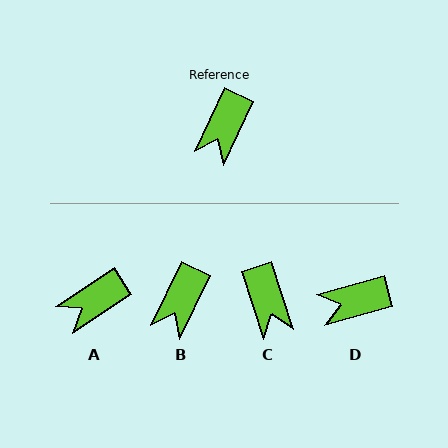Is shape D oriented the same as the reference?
No, it is off by about 49 degrees.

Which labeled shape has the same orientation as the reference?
B.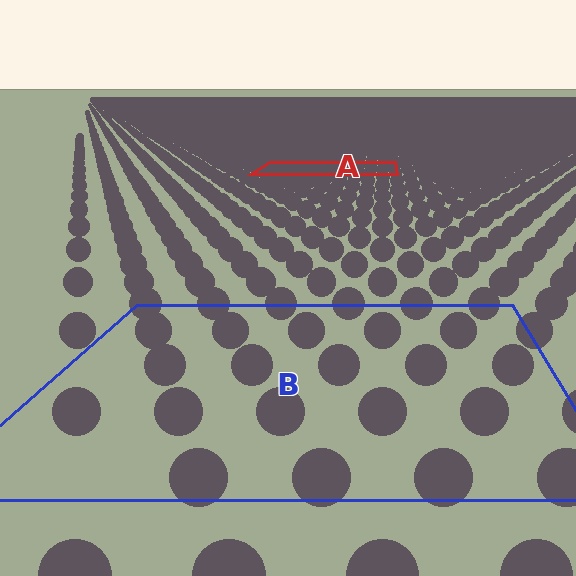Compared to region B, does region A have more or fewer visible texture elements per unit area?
Region A has more texture elements per unit area — they are packed more densely because it is farther away.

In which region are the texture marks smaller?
The texture marks are smaller in region A, because it is farther away.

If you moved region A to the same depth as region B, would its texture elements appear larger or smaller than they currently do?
They would appear larger. At a closer depth, the same texture elements are projected at a bigger on-screen size.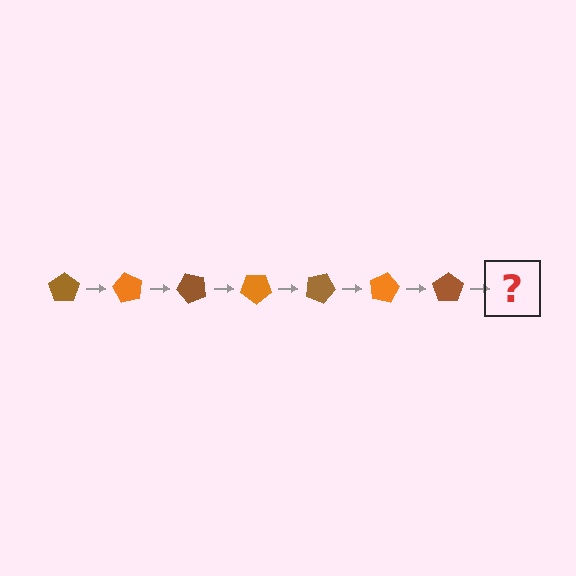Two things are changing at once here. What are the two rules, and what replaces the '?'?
The two rules are that it rotates 60 degrees each step and the color cycles through brown and orange. The '?' should be an orange pentagon, rotated 420 degrees from the start.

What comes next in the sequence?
The next element should be an orange pentagon, rotated 420 degrees from the start.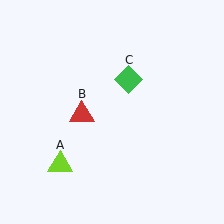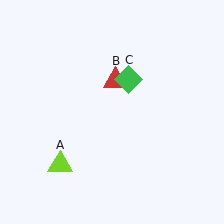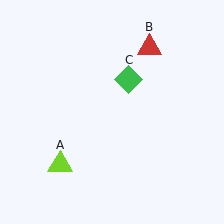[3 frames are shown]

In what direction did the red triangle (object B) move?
The red triangle (object B) moved up and to the right.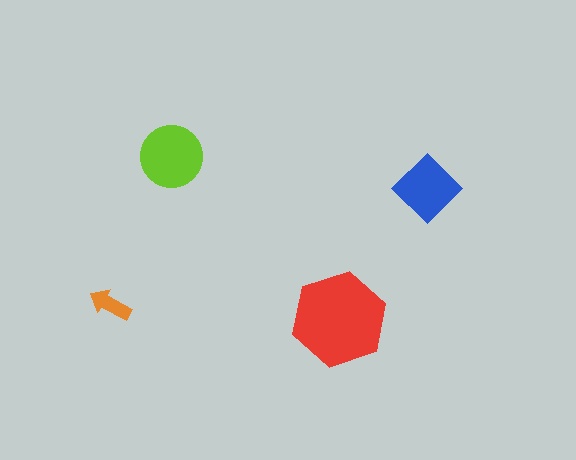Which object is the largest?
The red hexagon.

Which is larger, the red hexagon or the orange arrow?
The red hexagon.